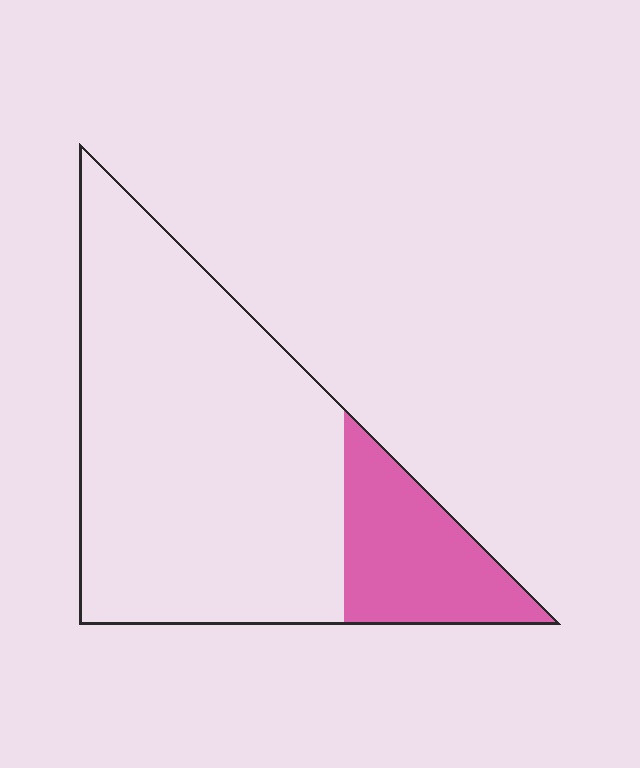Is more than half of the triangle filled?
No.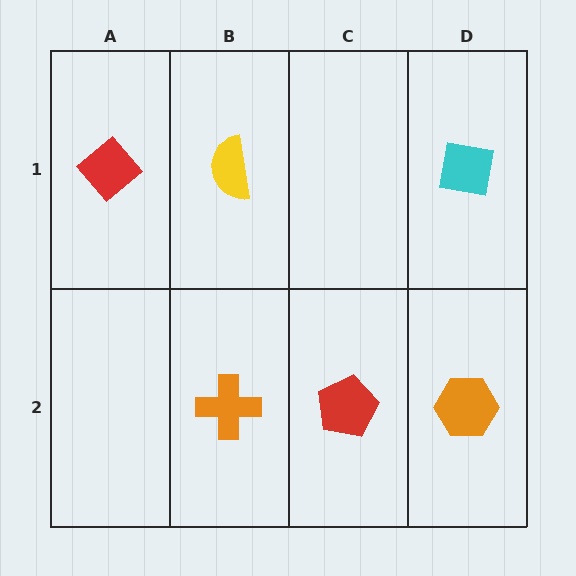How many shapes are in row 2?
3 shapes.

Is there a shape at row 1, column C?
No, that cell is empty.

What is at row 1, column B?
A yellow semicircle.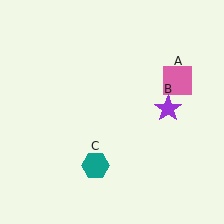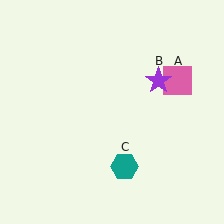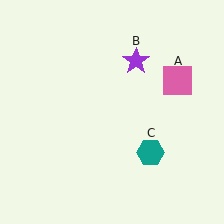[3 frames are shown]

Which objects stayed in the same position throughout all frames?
Pink square (object A) remained stationary.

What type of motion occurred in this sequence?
The purple star (object B), teal hexagon (object C) rotated counterclockwise around the center of the scene.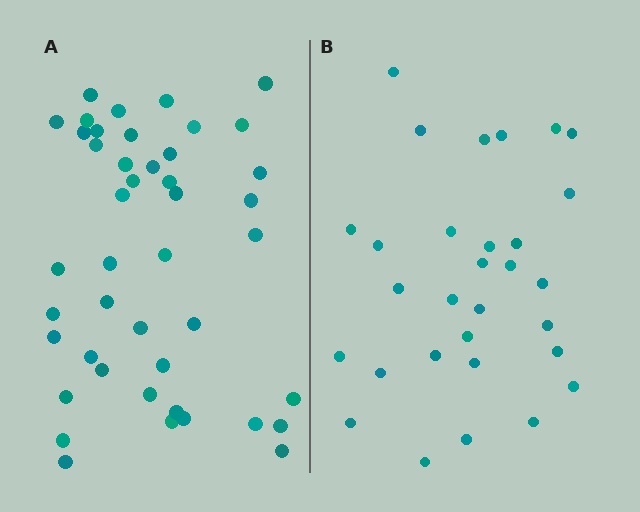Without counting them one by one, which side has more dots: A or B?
Region A (the left region) has more dots.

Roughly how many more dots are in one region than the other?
Region A has approximately 15 more dots than region B.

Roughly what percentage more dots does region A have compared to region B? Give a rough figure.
About 45% more.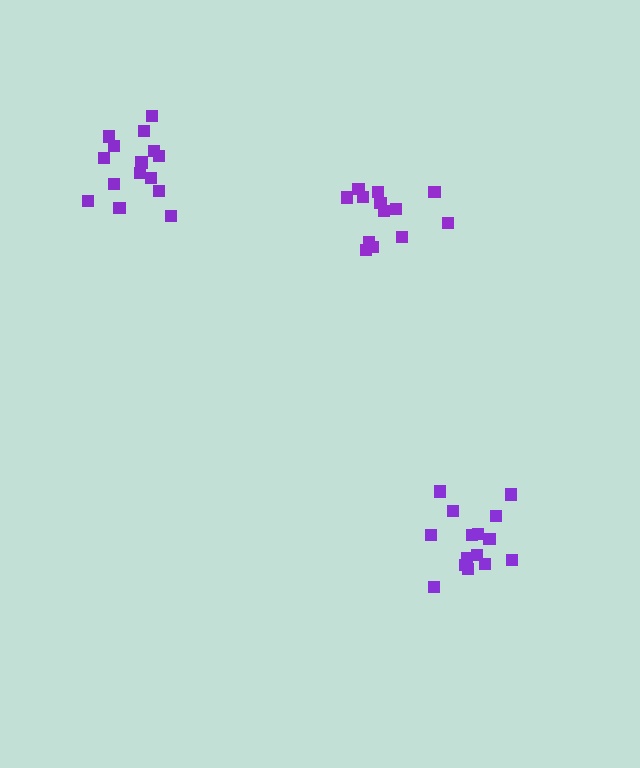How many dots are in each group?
Group 1: 13 dots, Group 2: 15 dots, Group 3: 15 dots (43 total).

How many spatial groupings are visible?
There are 3 spatial groupings.